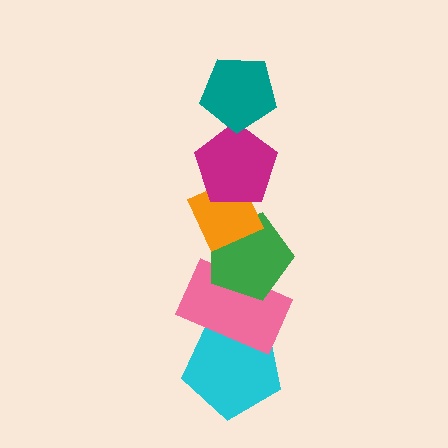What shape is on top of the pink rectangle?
The green pentagon is on top of the pink rectangle.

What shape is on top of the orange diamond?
The magenta pentagon is on top of the orange diamond.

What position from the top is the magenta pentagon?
The magenta pentagon is 2nd from the top.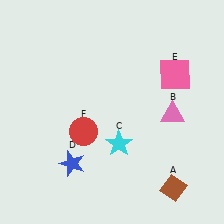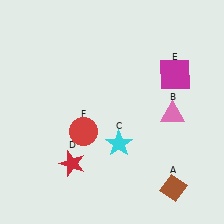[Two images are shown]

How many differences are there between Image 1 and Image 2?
There are 2 differences between the two images.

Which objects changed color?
D changed from blue to red. E changed from pink to magenta.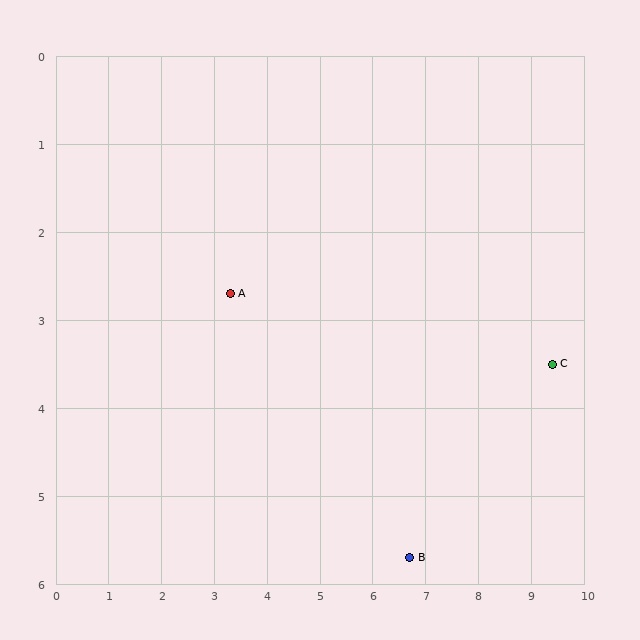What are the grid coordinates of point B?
Point B is at approximately (6.7, 5.7).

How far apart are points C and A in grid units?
Points C and A are about 6.2 grid units apart.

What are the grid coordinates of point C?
Point C is at approximately (9.4, 3.5).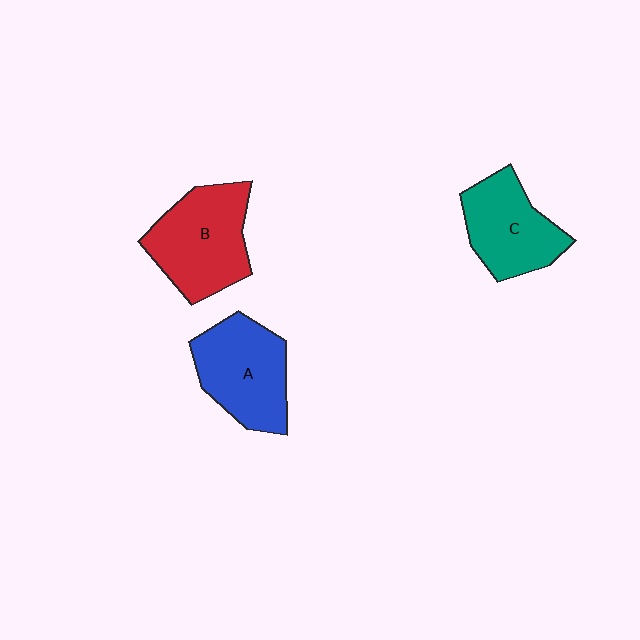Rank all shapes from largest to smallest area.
From largest to smallest: B (red), A (blue), C (teal).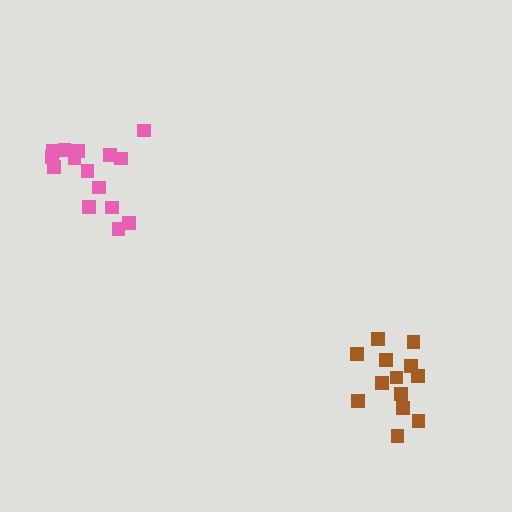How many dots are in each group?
Group 1: 13 dots, Group 2: 15 dots (28 total).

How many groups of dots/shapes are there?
There are 2 groups.